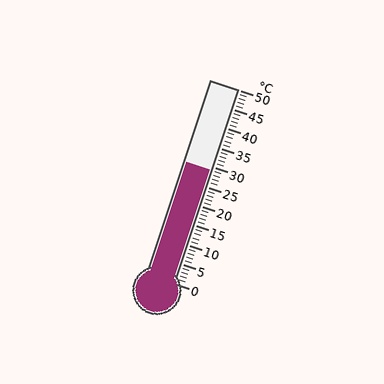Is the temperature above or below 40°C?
The temperature is below 40°C.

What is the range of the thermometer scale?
The thermometer scale ranges from 0°C to 50°C.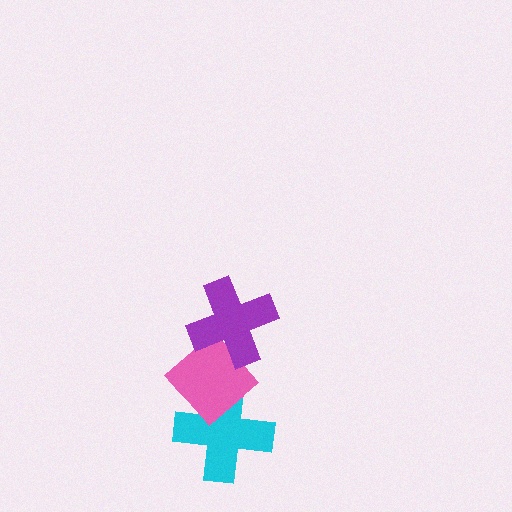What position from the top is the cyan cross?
The cyan cross is 3rd from the top.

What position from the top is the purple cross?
The purple cross is 1st from the top.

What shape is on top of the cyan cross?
The pink diamond is on top of the cyan cross.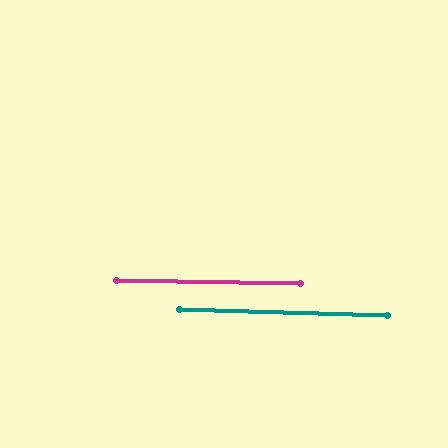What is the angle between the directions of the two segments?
Approximately 1 degree.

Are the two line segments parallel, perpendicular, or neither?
Parallel — their directions differ by only 0.8°.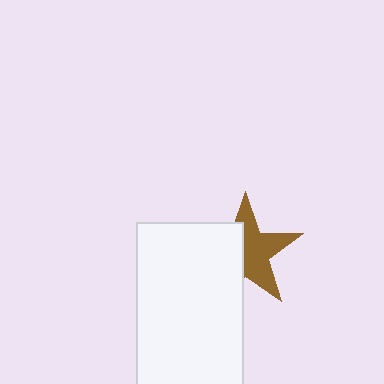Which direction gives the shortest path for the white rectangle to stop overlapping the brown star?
Moving left gives the shortest separation.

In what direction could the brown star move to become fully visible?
The brown star could move right. That would shift it out from behind the white rectangle entirely.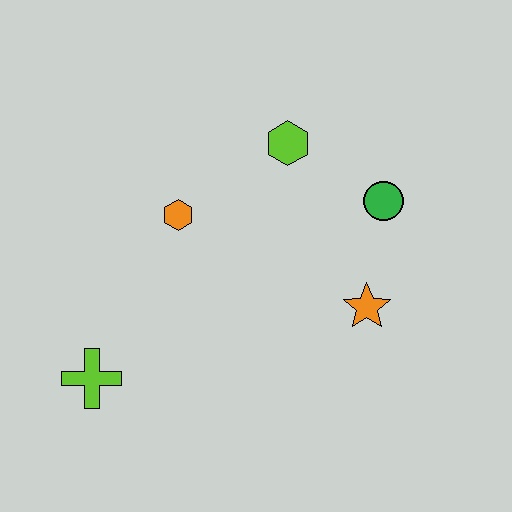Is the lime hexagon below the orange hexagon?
No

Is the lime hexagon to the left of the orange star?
Yes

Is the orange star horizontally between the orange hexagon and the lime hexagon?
No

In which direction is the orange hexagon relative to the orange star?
The orange hexagon is to the left of the orange star.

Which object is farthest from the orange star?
The lime cross is farthest from the orange star.